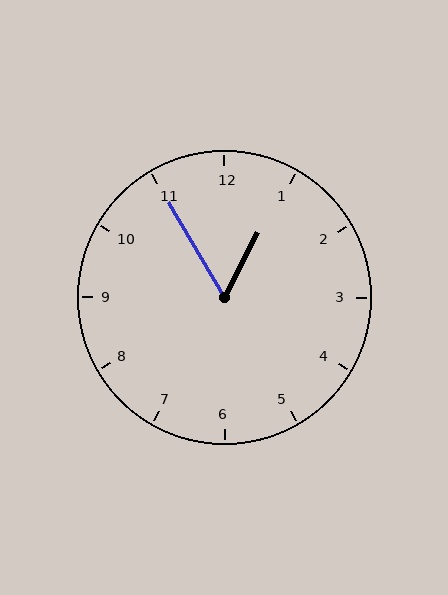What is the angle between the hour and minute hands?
Approximately 58 degrees.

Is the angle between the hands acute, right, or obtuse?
It is acute.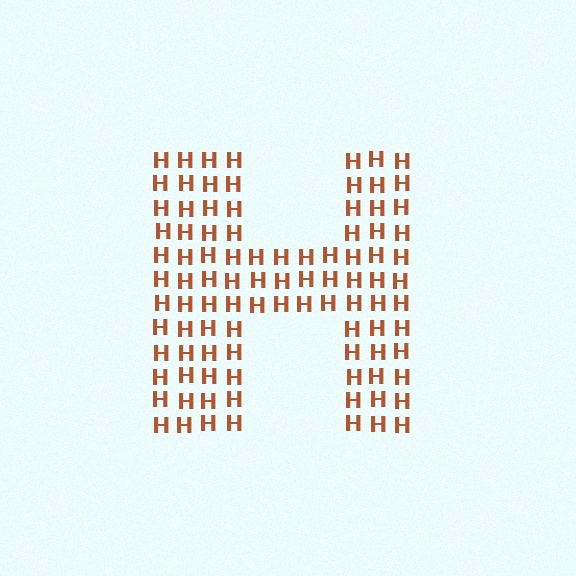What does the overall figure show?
The overall figure shows the letter H.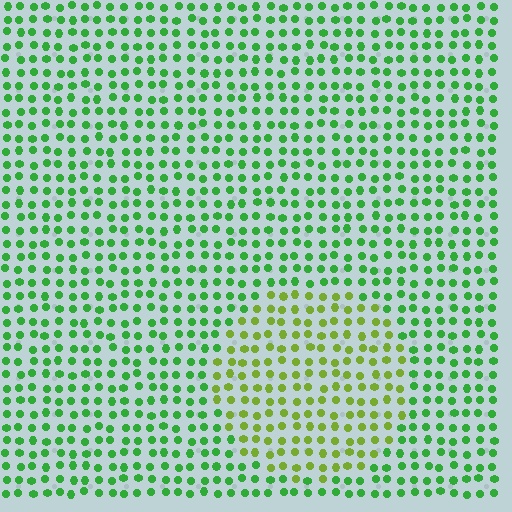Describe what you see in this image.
The image is filled with small green elements in a uniform arrangement. A circle-shaped region is visible where the elements are tinted to a slightly different hue, forming a subtle color boundary.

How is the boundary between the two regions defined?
The boundary is defined purely by a slight shift in hue (about 38 degrees). Spacing, size, and orientation are identical on both sides.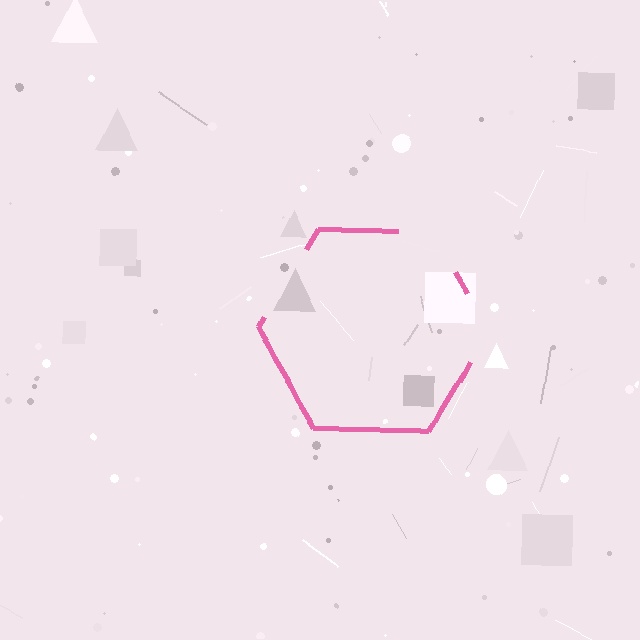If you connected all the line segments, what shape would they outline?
They would outline a hexagon.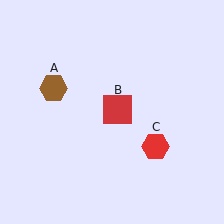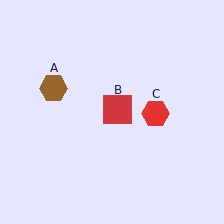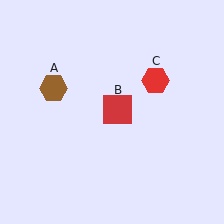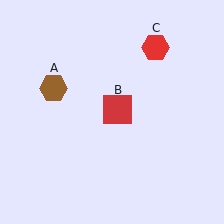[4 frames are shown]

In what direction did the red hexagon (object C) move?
The red hexagon (object C) moved up.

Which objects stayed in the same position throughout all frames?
Brown hexagon (object A) and red square (object B) remained stationary.